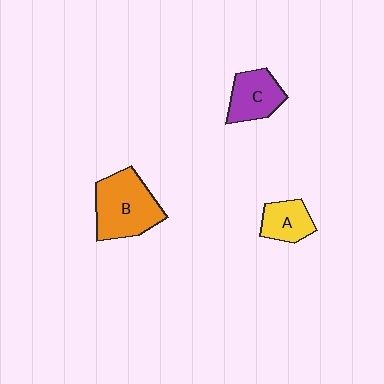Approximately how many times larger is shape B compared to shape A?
Approximately 1.9 times.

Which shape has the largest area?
Shape B (orange).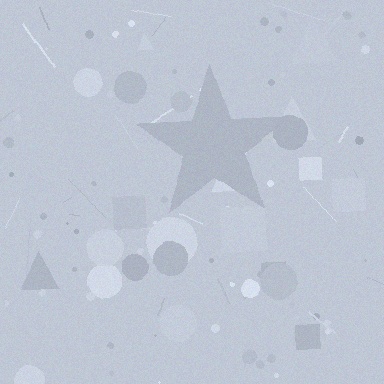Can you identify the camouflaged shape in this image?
The camouflaged shape is a star.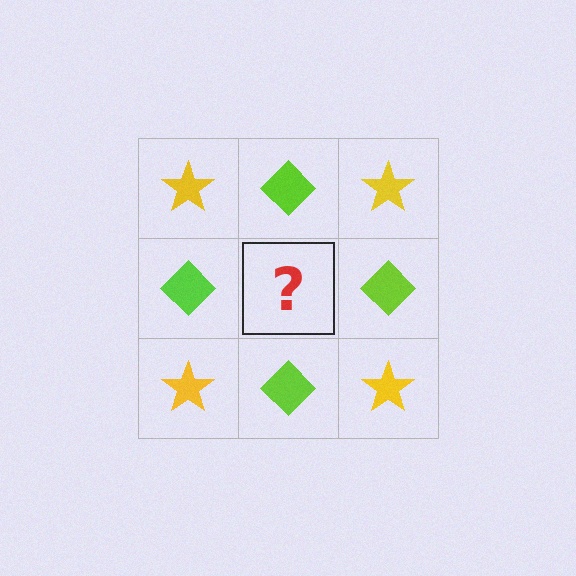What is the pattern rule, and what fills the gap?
The rule is that it alternates yellow star and lime diamond in a checkerboard pattern. The gap should be filled with a yellow star.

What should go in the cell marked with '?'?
The missing cell should contain a yellow star.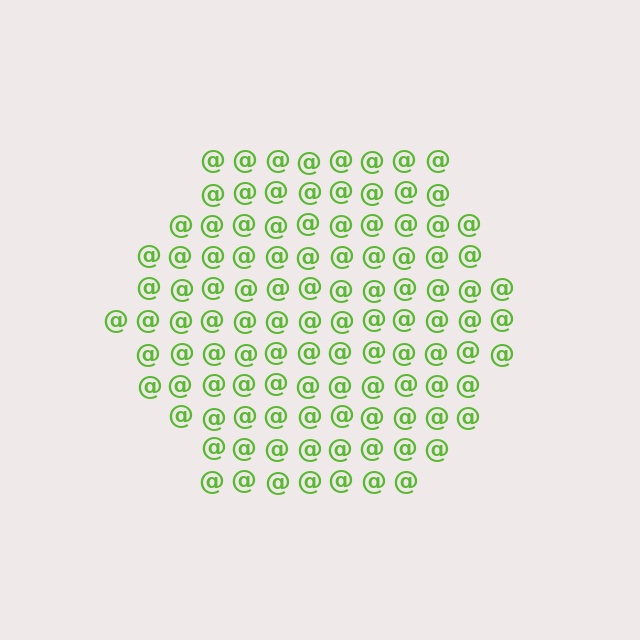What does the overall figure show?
The overall figure shows a hexagon.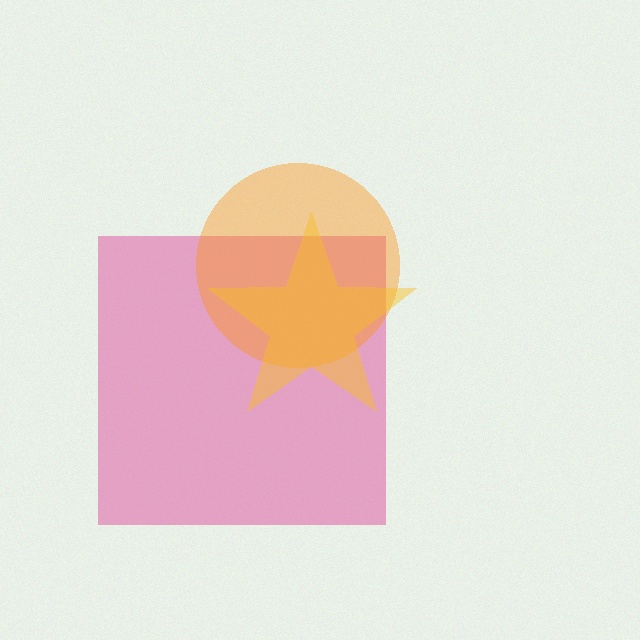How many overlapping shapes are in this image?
There are 3 overlapping shapes in the image.